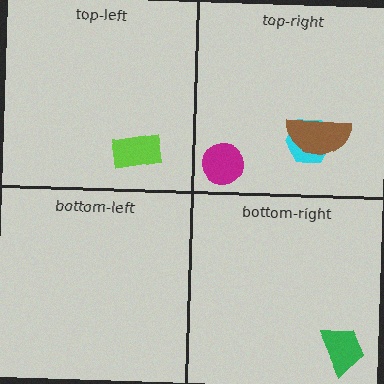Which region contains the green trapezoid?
The bottom-right region.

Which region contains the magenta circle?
The top-right region.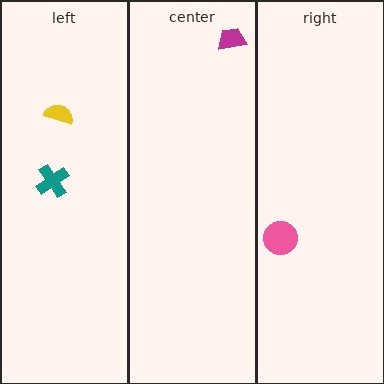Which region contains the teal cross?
The left region.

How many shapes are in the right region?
1.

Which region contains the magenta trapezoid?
The center region.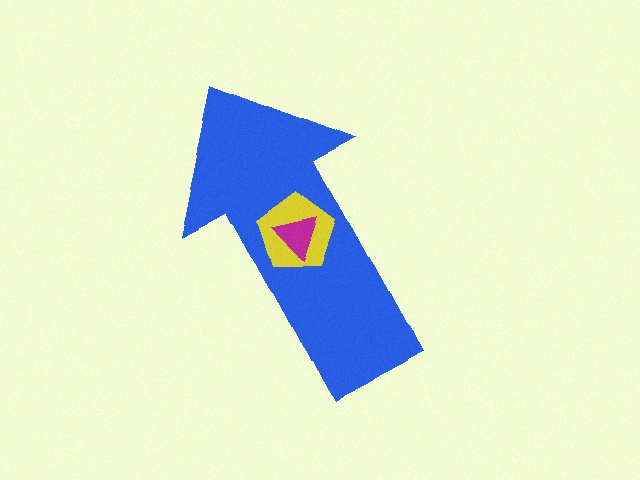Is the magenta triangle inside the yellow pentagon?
Yes.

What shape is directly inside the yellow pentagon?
The magenta triangle.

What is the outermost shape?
The blue arrow.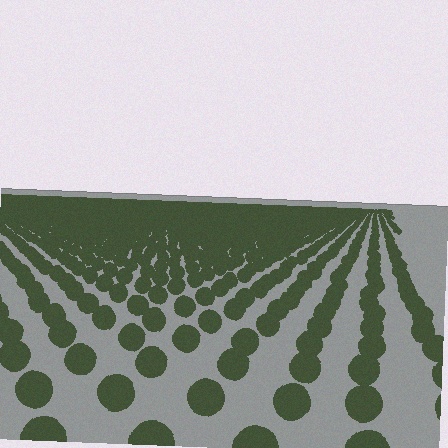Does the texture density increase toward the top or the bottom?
Density increases toward the top.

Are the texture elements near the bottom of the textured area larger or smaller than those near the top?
Larger. Near the bottom, elements are closer to the viewer and appear at a bigger on-screen size.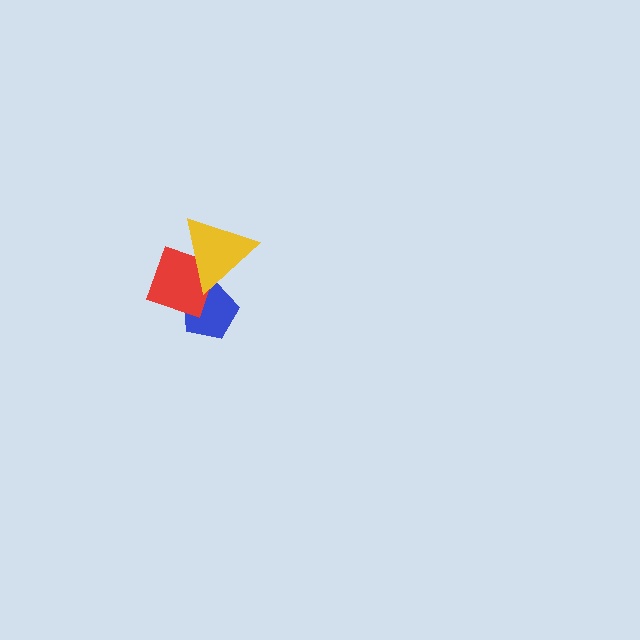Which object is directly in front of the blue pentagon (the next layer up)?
The red diamond is directly in front of the blue pentagon.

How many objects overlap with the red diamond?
2 objects overlap with the red diamond.